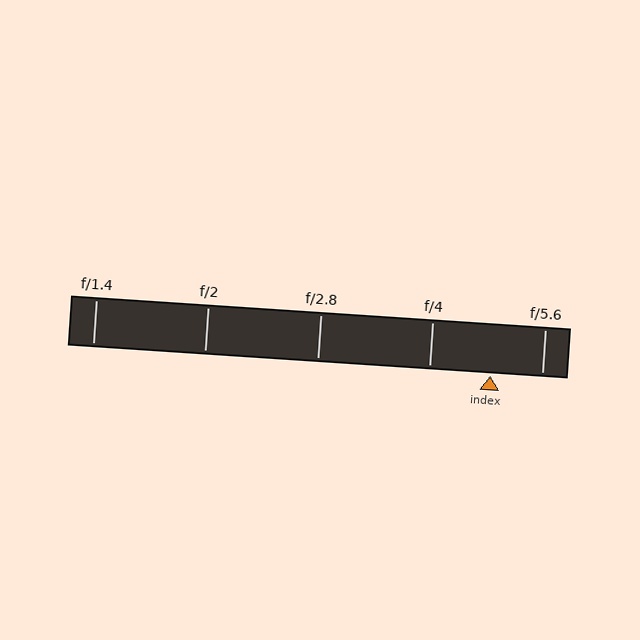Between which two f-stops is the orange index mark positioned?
The index mark is between f/4 and f/5.6.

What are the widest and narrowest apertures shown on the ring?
The widest aperture shown is f/1.4 and the narrowest is f/5.6.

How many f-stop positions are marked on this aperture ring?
There are 5 f-stop positions marked.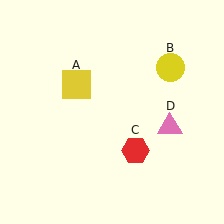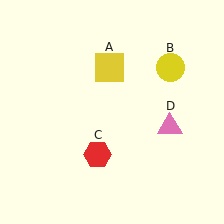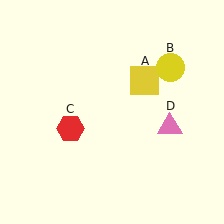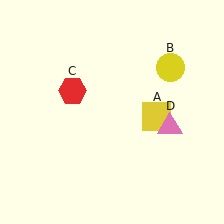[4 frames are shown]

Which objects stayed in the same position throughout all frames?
Yellow circle (object B) and pink triangle (object D) remained stationary.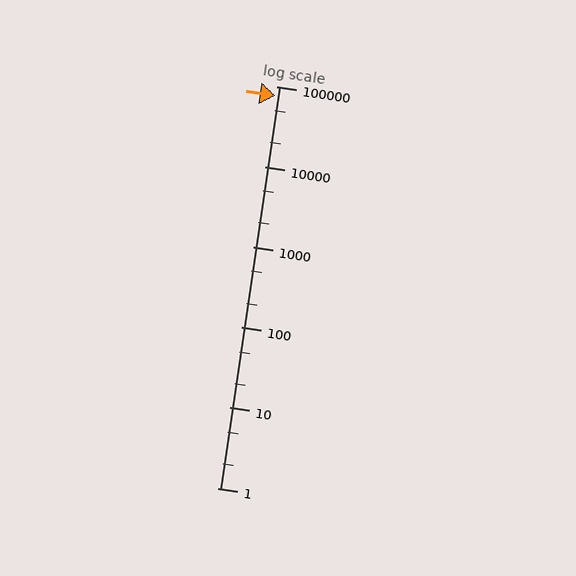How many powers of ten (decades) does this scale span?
The scale spans 5 decades, from 1 to 100000.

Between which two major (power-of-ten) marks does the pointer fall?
The pointer is between 10000 and 100000.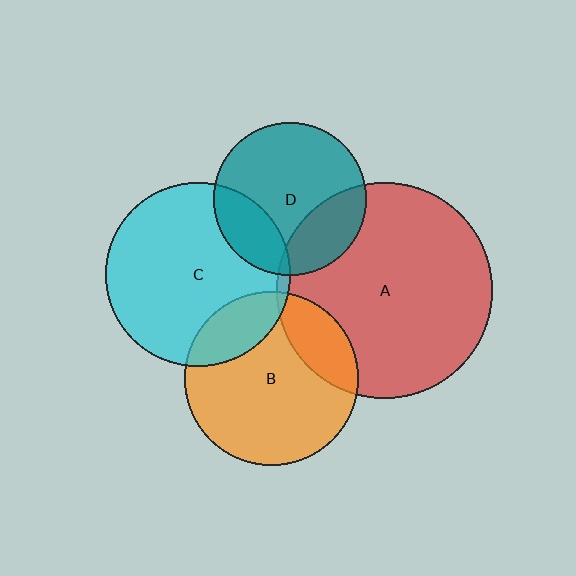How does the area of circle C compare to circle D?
Approximately 1.5 times.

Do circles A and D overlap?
Yes.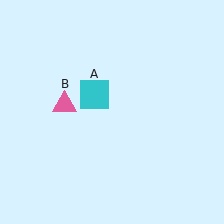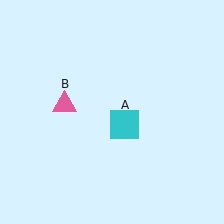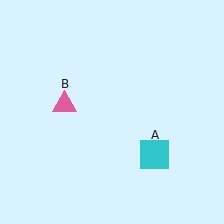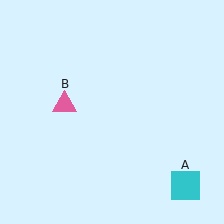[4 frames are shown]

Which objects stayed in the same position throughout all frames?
Pink triangle (object B) remained stationary.